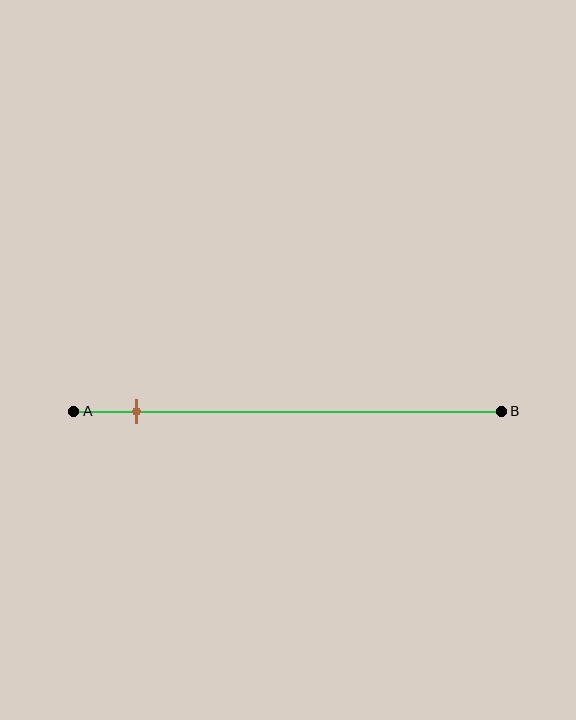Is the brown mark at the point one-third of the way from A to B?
No, the mark is at about 15% from A, not at the 33% one-third point.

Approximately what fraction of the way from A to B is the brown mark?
The brown mark is approximately 15% of the way from A to B.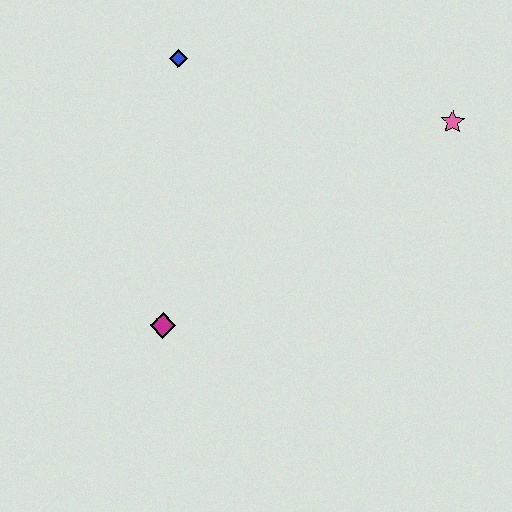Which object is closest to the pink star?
The blue diamond is closest to the pink star.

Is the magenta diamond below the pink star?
Yes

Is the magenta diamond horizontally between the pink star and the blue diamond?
No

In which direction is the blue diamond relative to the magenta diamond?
The blue diamond is above the magenta diamond.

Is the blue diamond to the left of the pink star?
Yes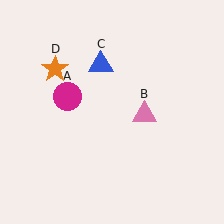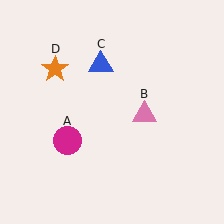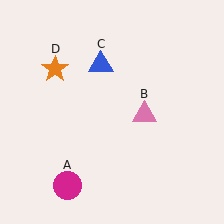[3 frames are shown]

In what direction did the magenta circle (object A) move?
The magenta circle (object A) moved down.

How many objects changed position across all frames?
1 object changed position: magenta circle (object A).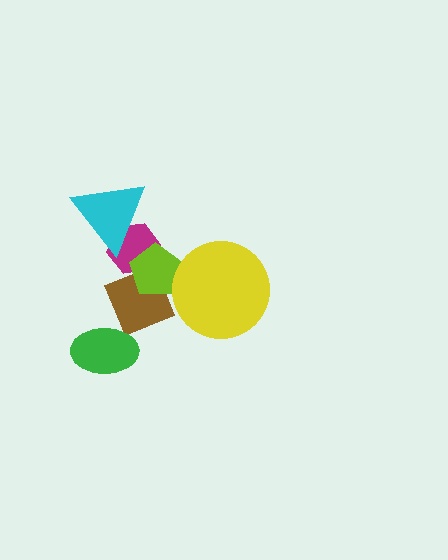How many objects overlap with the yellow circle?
1 object overlaps with the yellow circle.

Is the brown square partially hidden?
Yes, it is partially covered by another shape.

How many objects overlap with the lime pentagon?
3 objects overlap with the lime pentagon.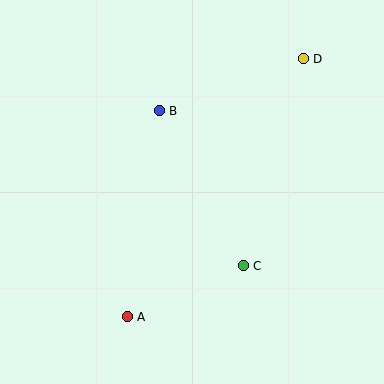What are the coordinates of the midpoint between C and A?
The midpoint between C and A is at (185, 291).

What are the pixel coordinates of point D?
Point D is at (303, 59).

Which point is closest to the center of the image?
Point B at (159, 111) is closest to the center.